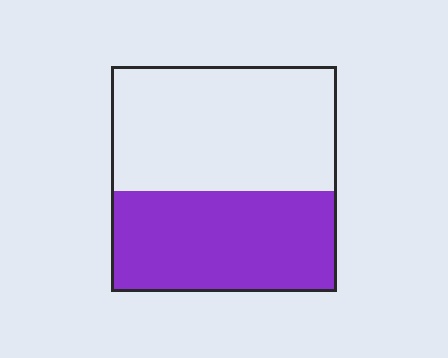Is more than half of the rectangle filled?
No.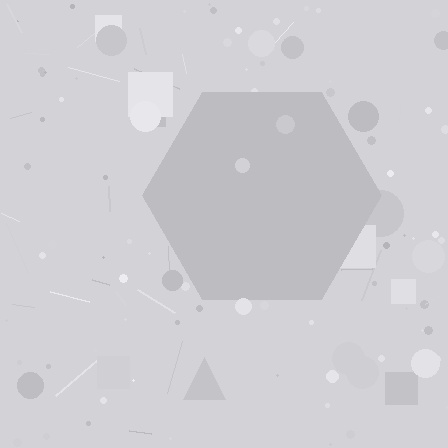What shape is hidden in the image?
A hexagon is hidden in the image.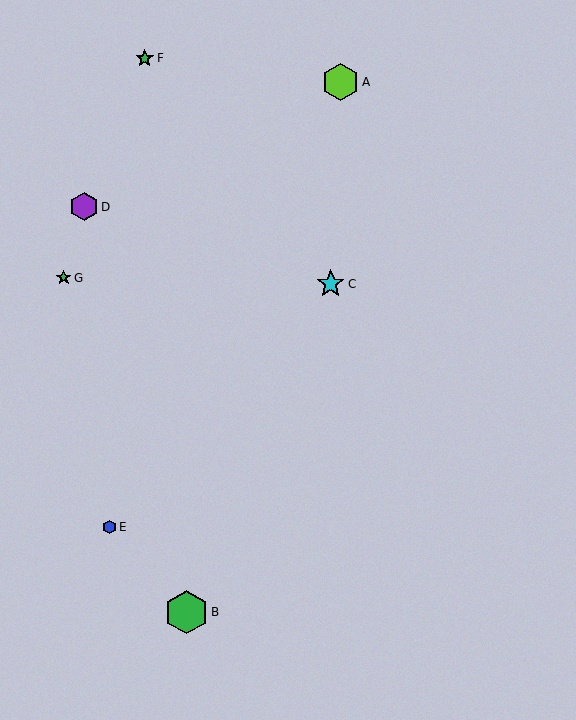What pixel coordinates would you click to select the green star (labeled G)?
Click at (64, 278) to select the green star G.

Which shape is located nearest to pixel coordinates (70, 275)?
The green star (labeled G) at (64, 278) is nearest to that location.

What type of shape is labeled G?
Shape G is a green star.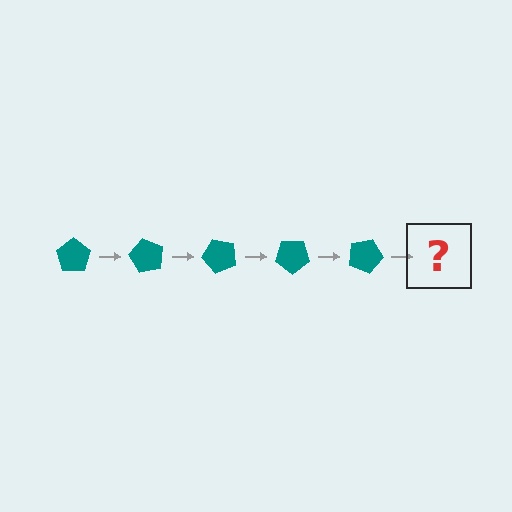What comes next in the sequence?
The next element should be a teal pentagon rotated 300 degrees.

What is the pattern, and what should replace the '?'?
The pattern is that the pentagon rotates 60 degrees each step. The '?' should be a teal pentagon rotated 300 degrees.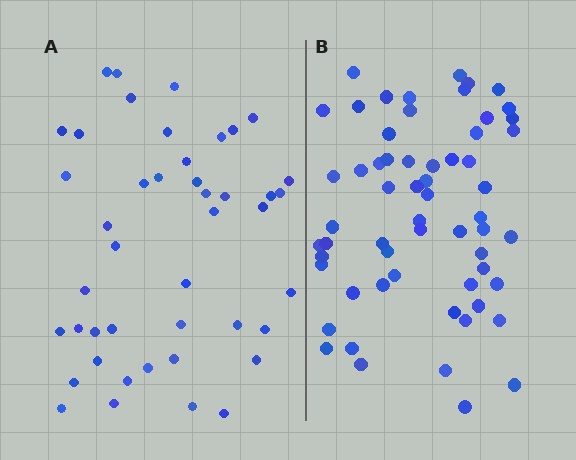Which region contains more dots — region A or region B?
Region B (the right region) has more dots.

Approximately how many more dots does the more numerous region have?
Region B has approximately 15 more dots than region A.